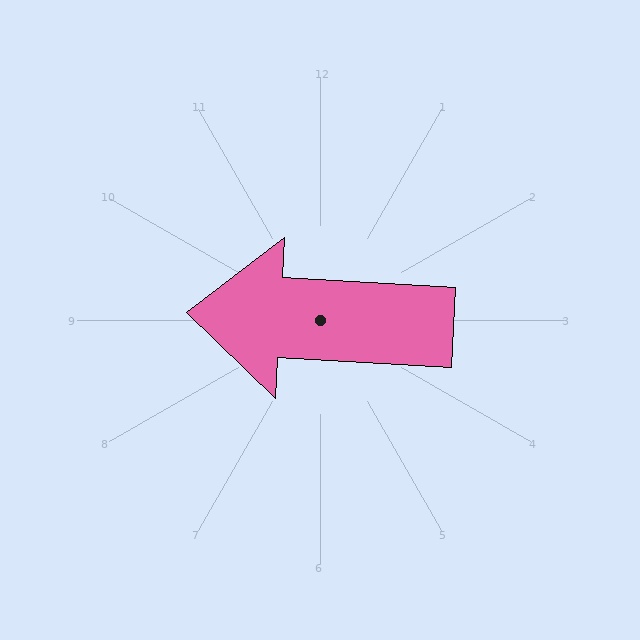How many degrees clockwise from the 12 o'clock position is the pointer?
Approximately 273 degrees.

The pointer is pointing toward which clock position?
Roughly 9 o'clock.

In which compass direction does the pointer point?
West.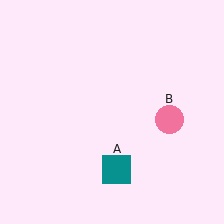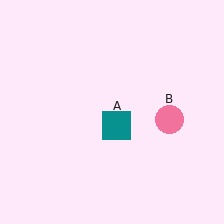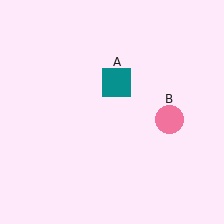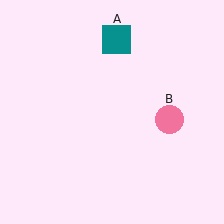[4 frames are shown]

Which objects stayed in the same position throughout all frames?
Pink circle (object B) remained stationary.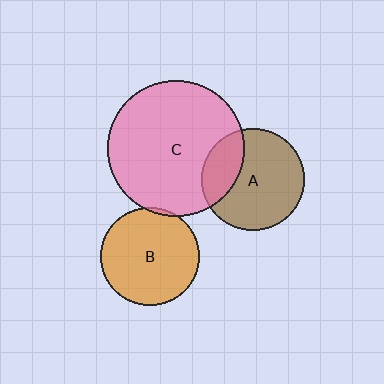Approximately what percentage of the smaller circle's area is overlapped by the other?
Approximately 5%.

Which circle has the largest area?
Circle C (pink).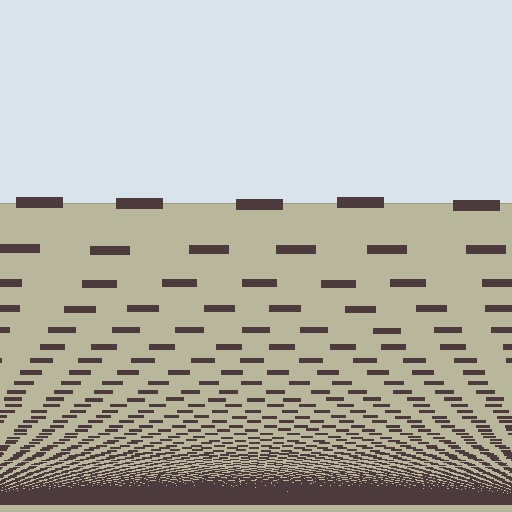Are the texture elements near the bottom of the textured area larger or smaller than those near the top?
Smaller. The gradient is inverted — elements near the bottom are smaller and denser.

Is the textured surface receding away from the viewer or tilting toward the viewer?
The surface appears to tilt toward the viewer. Texture elements get larger and sparser toward the top.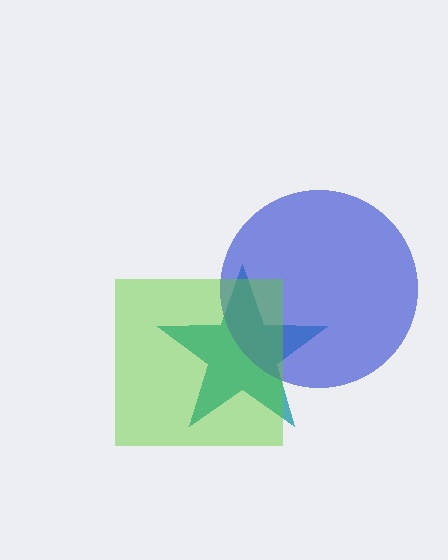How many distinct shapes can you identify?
There are 3 distinct shapes: a teal star, a blue circle, a lime square.